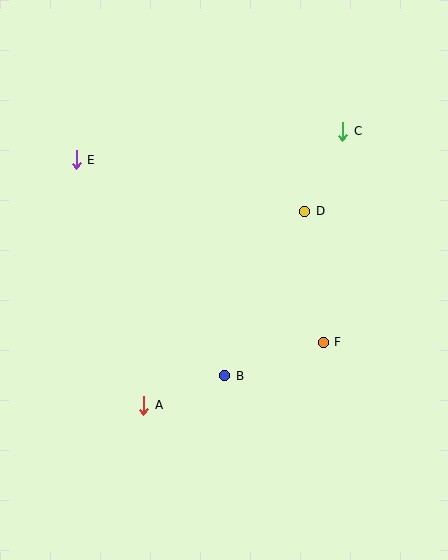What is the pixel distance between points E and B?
The distance between E and B is 262 pixels.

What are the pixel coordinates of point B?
Point B is at (225, 376).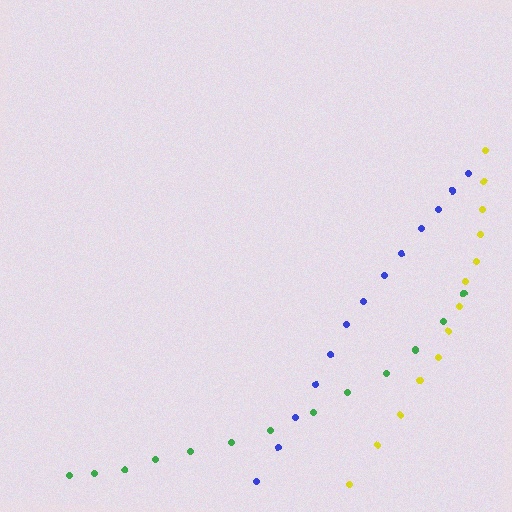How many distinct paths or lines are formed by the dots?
There are 3 distinct paths.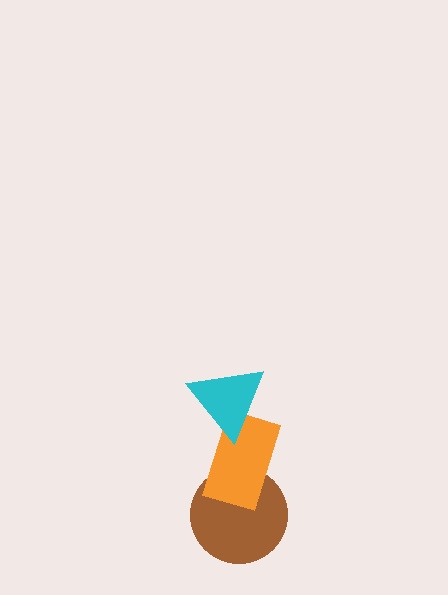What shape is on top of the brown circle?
The orange rectangle is on top of the brown circle.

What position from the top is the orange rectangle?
The orange rectangle is 2nd from the top.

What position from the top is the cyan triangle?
The cyan triangle is 1st from the top.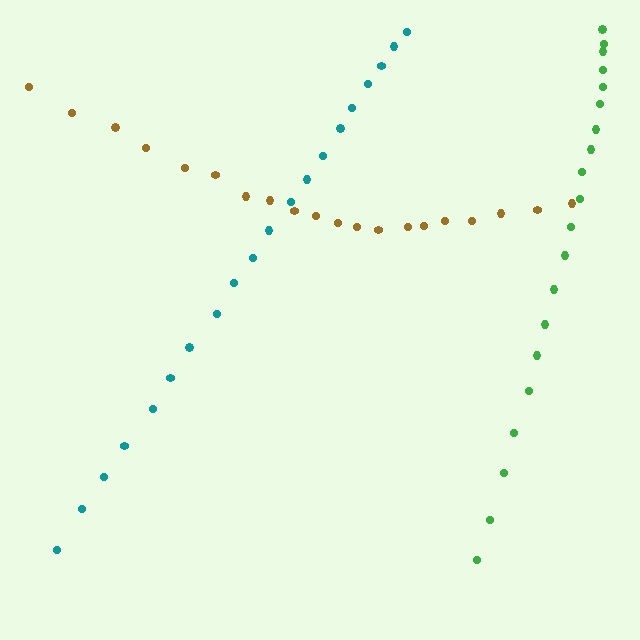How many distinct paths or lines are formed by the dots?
There are 3 distinct paths.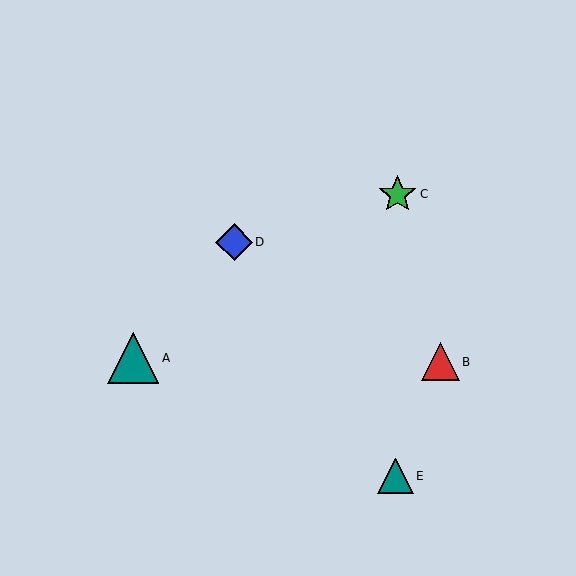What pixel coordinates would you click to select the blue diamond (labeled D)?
Click at (234, 242) to select the blue diamond D.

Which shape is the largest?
The teal triangle (labeled A) is the largest.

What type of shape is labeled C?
Shape C is a green star.